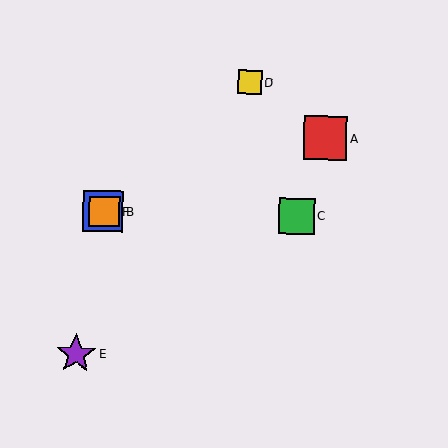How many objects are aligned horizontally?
3 objects (B, C, F) are aligned horizontally.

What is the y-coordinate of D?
Object D is at y≈83.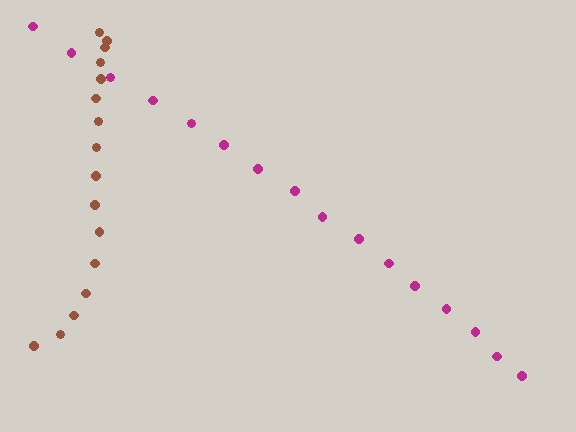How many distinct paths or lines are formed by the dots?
There are 2 distinct paths.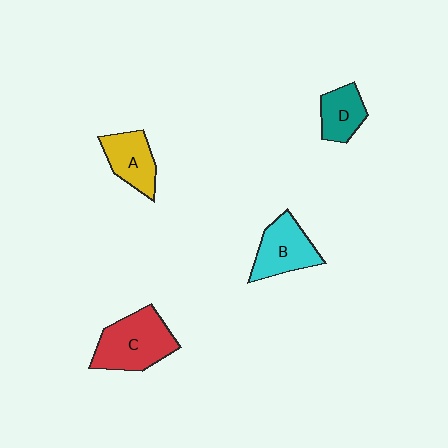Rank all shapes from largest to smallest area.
From largest to smallest: C (red), B (cyan), A (yellow), D (teal).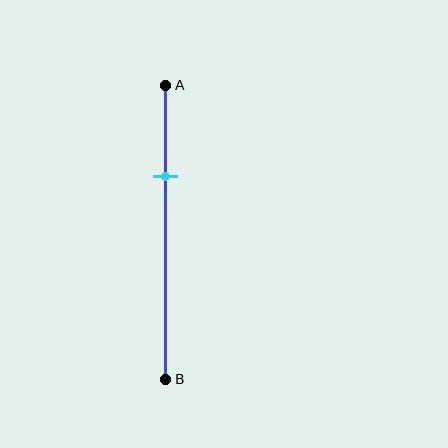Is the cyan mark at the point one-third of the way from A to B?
Yes, the mark is approximately at the one-third point.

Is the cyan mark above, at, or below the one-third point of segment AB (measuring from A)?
The cyan mark is approximately at the one-third point of segment AB.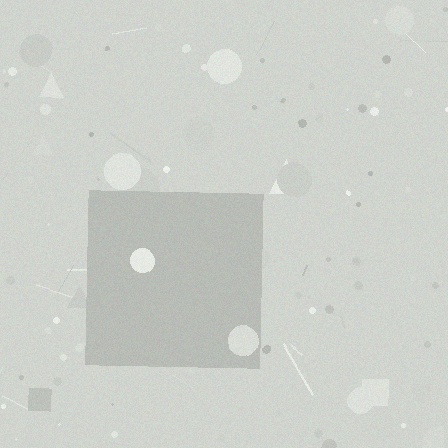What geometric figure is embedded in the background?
A square is embedded in the background.